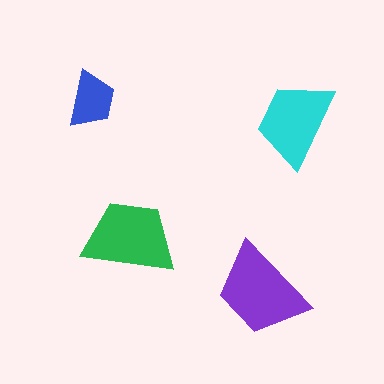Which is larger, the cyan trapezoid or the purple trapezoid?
The purple one.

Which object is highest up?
The blue trapezoid is topmost.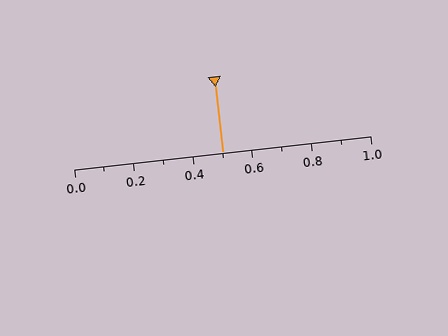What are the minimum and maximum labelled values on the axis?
The axis runs from 0.0 to 1.0.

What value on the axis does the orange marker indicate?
The marker indicates approximately 0.5.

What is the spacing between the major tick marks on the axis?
The major ticks are spaced 0.2 apart.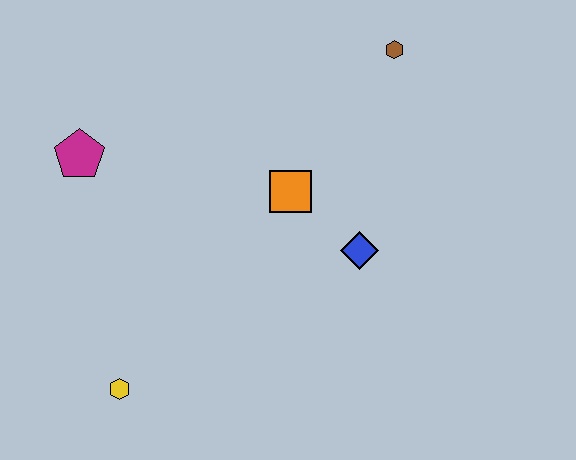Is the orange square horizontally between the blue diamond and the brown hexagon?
No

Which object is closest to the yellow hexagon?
The magenta pentagon is closest to the yellow hexagon.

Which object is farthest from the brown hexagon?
The yellow hexagon is farthest from the brown hexagon.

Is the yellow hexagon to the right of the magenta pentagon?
Yes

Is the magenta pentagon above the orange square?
Yes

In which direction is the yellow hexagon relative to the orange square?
The yellow hexagon is below the orange square.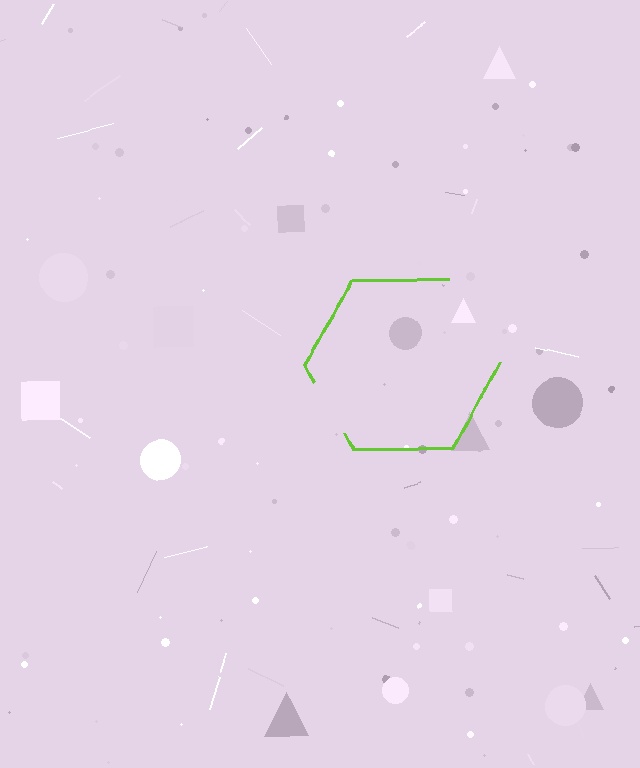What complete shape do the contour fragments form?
The contour fragments form a hexagon.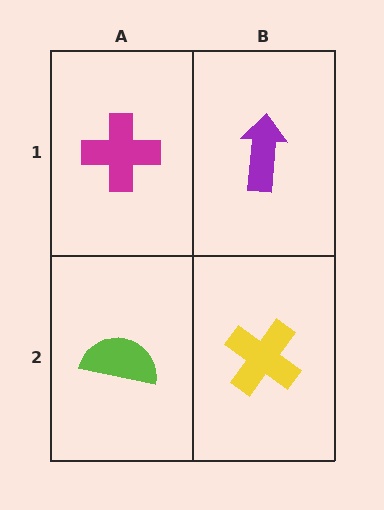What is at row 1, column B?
A purple arrow.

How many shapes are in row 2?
2 shapes.